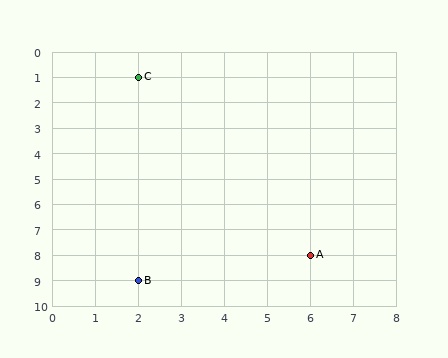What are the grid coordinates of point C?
Point C is at grid coordinates (2, 1).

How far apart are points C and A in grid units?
Points C and A are 4 columns and 7 rows apart (about 8.1 grid units diagonally).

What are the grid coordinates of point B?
Point B is at grid coordinates (2, 9).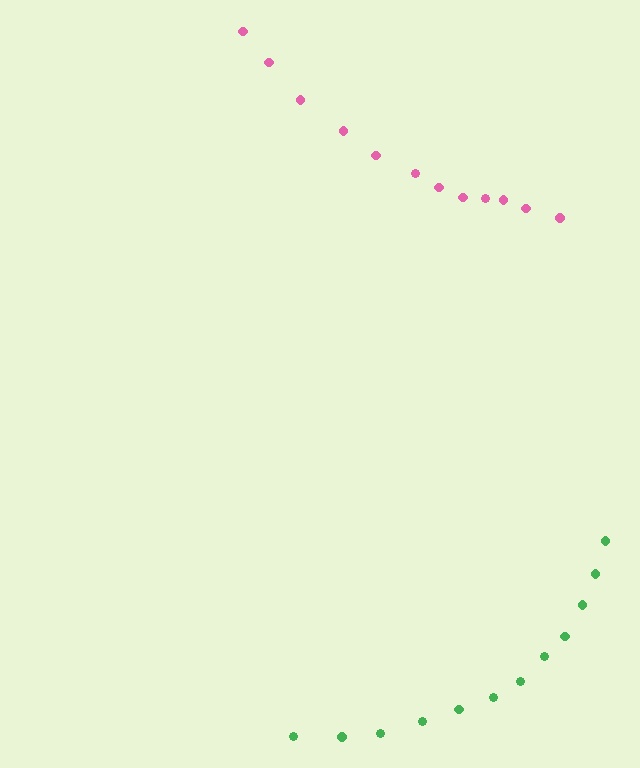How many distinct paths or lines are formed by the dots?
There are 2 distinct paths.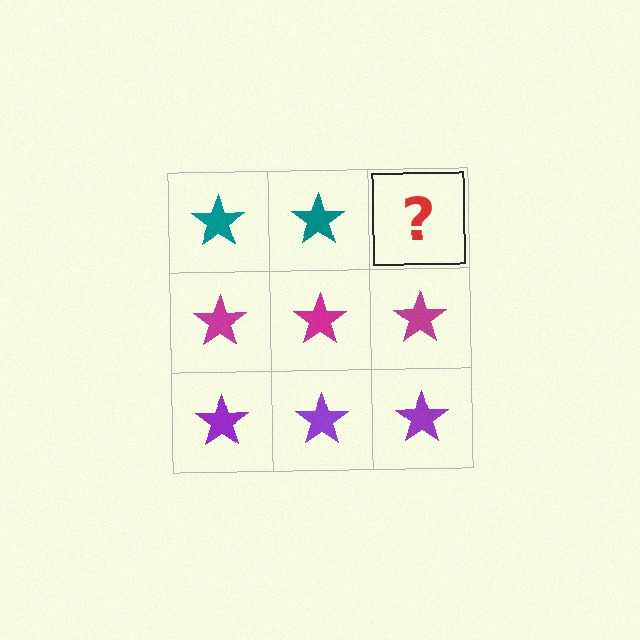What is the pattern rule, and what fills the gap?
The rule is that each row has a consistent color. The gap should be filled with a teal star.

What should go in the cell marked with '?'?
The missing cell should contain a teal star.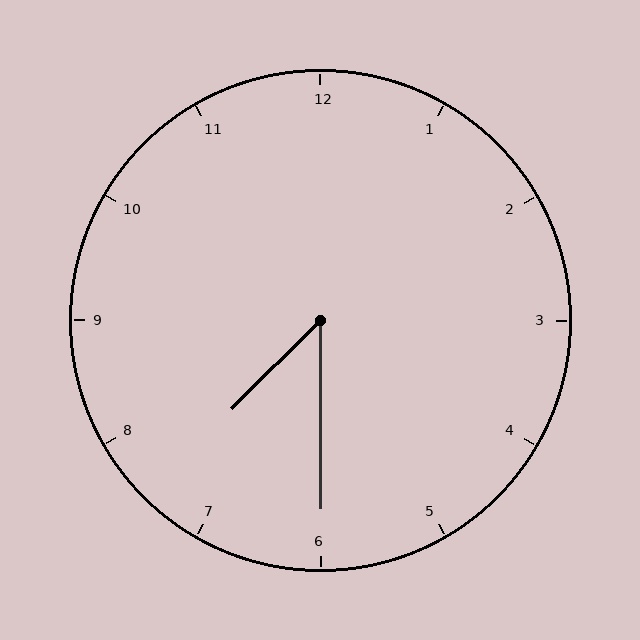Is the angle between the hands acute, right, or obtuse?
It is acute.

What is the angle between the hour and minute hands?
Approximately 45 degrees.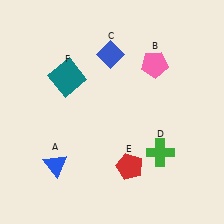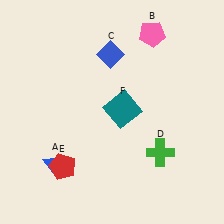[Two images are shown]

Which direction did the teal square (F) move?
The teal square (F) moved right.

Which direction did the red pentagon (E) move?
The red pentagon (E) moved left.